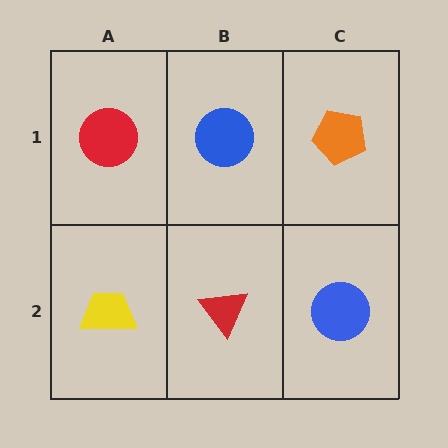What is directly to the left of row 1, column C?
A blue circle.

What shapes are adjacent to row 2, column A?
A red circle (row 1, column A), a red triangle (row 2, column B).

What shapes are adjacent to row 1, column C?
A blue circle (row 2, column C), a blue circle (row 1, column B).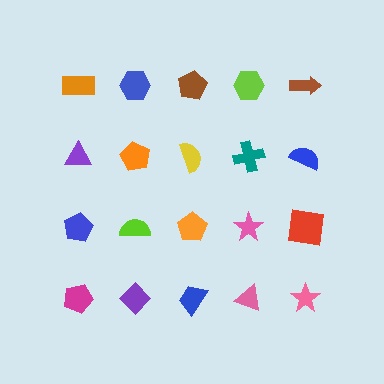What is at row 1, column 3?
A brown pentagon.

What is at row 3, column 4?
A pink star.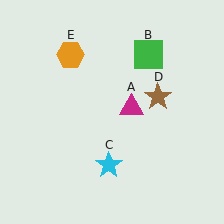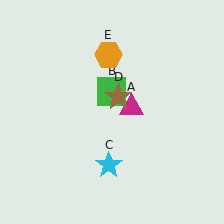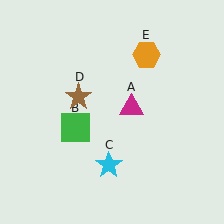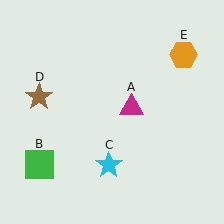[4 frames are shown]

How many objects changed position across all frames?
3 objects changed position: green square (object B), brown star (object D), orange hexagon (object E).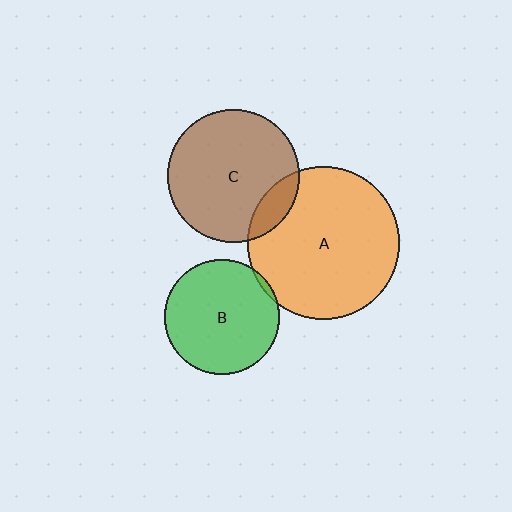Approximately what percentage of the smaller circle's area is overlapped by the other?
Approximately 15%.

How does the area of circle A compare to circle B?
Approximately 1.8 times.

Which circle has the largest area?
Circle A (orange).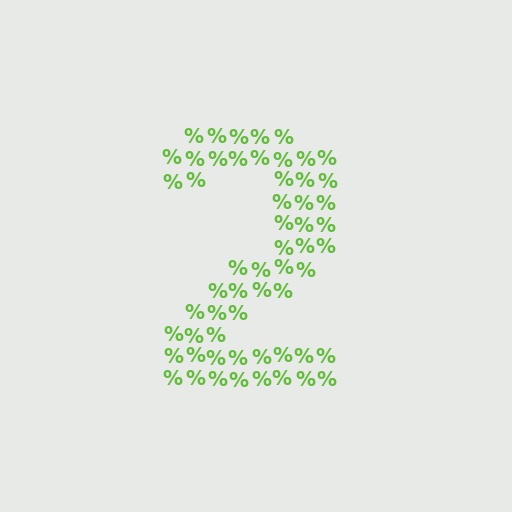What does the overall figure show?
The overall figure shows the digit 2.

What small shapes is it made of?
It is made of small percent signs.